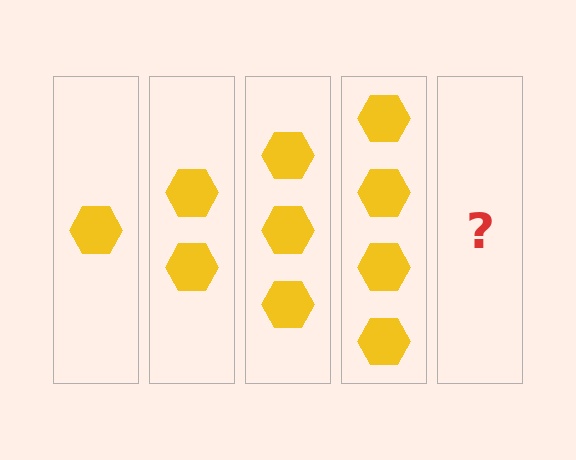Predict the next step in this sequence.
The next step is 5 hexagons.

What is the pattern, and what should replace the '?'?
The pattern is that each step adds one more hexagon. The '?' should be 5 hexagons.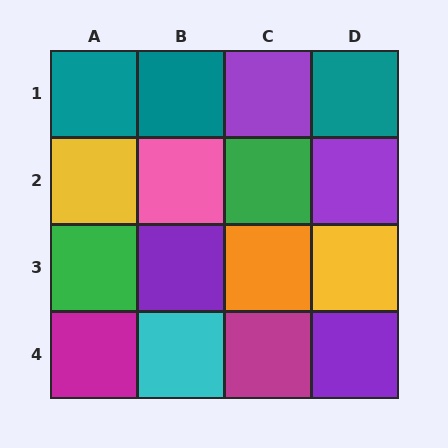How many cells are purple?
4 cells are purple.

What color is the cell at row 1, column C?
Purple.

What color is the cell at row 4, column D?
Purple.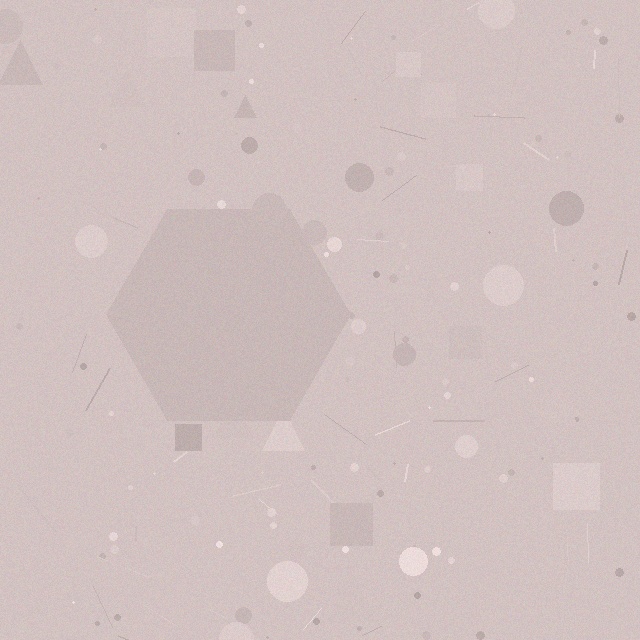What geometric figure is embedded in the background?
A hexagon is embedded in the background.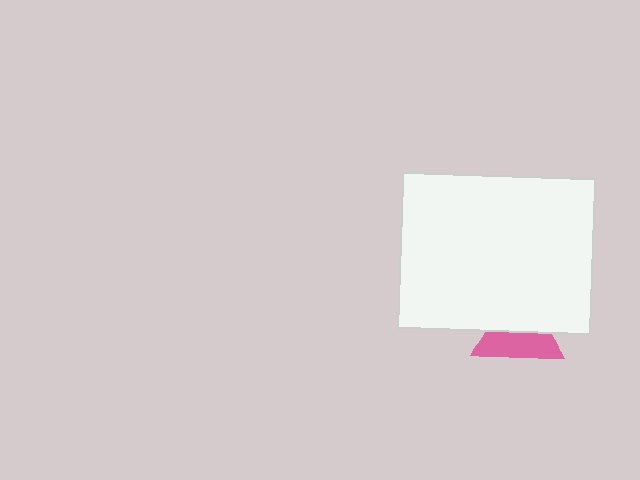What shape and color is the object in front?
The object in front is a white rectangle.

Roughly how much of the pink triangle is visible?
About half of it is visible (roughly 53%).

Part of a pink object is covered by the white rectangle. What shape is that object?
It is a triangle.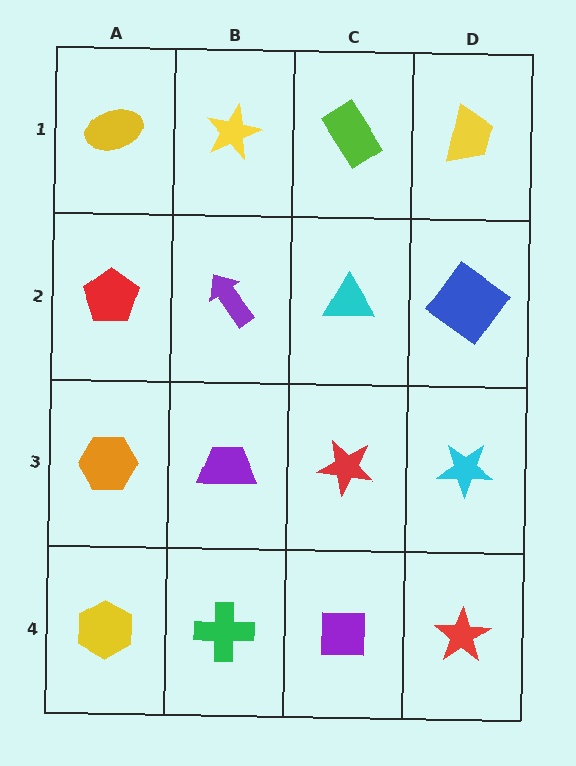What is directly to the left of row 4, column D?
A purple square.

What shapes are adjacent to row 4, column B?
A purple trapezoid (row 3, column B), a yellow hexagon (row 4, column A), a purple square (row 4, column C).